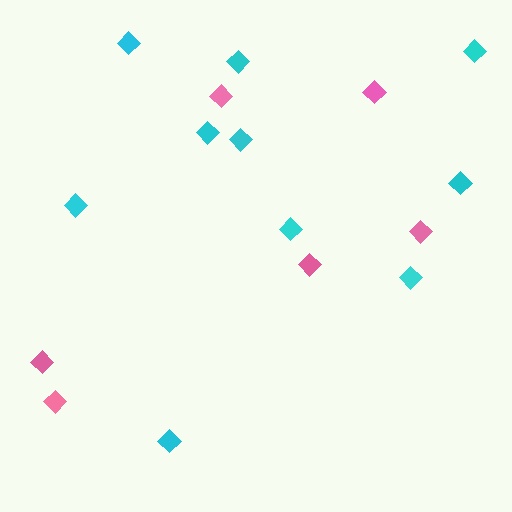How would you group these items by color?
There are 2 groups: one group of pink diamonds (6) and one group of cyan diamonds (10).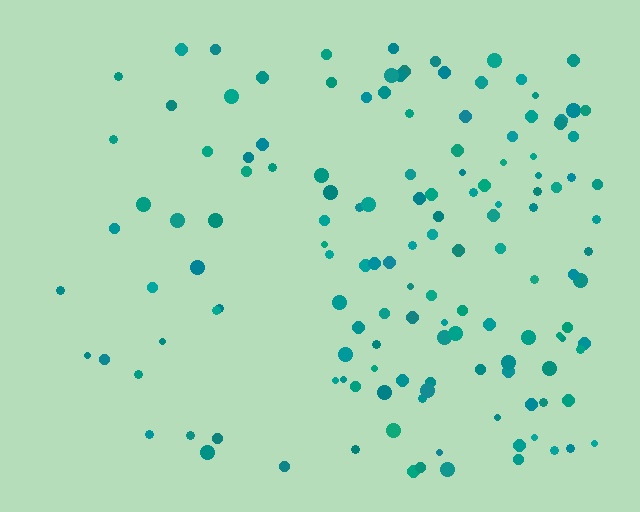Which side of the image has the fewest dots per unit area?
The left.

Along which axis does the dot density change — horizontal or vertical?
Horizontal.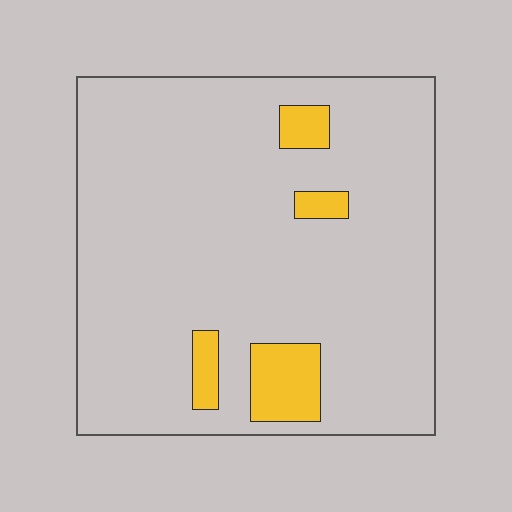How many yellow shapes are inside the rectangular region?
4.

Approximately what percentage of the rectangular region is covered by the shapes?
Approximately 10%.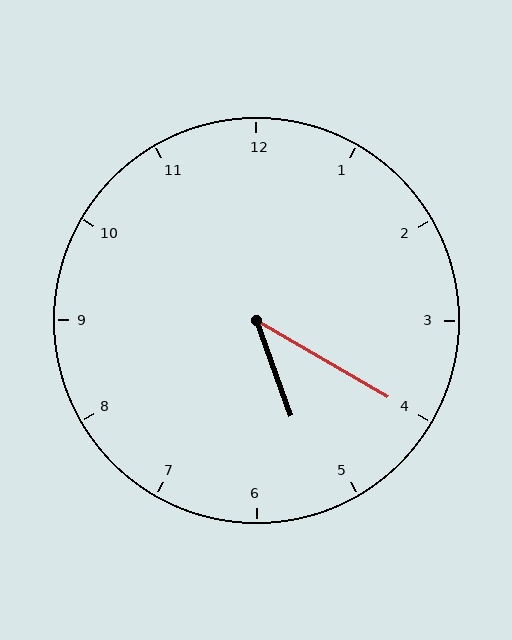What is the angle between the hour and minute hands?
Approximately 40 degrees.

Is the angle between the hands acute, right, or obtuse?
It is acute.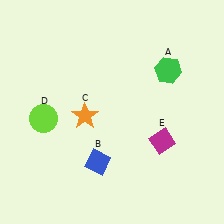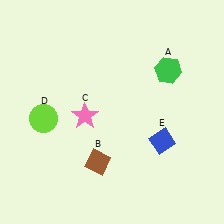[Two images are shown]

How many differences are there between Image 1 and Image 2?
There are 3 differences between the two images.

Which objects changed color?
B changed from blue to brown. C changed from orange to pink. E changed from magenta to blue.